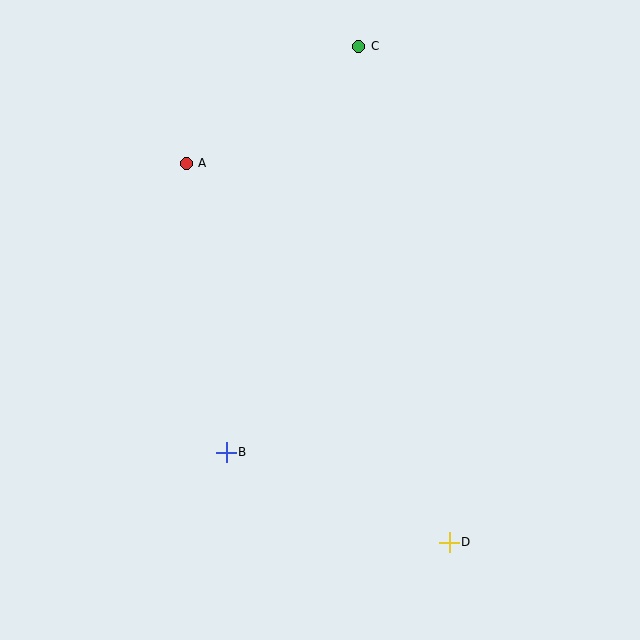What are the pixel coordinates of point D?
Point D is at (449, 542).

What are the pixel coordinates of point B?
Point B is at (226, 452).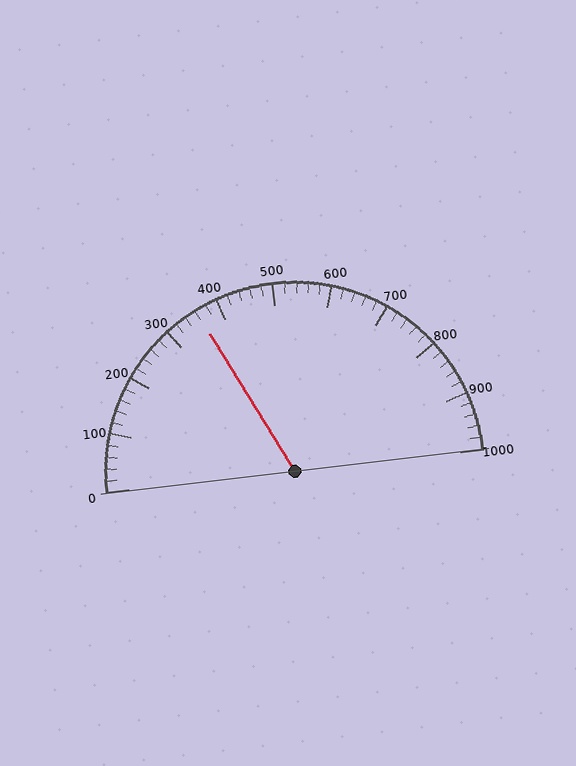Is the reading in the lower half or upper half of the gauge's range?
The reading is in the lower half of the range (0 to 1000).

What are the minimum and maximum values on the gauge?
The gauge ranges from 0 to 1000.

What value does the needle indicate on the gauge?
The needle indicates approximately 360.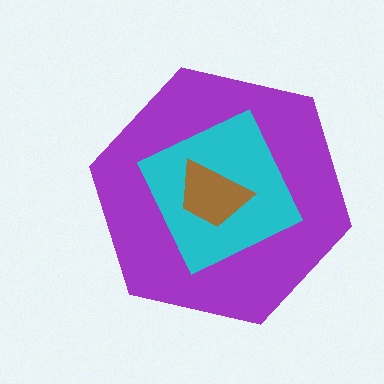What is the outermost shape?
The purple hexagon.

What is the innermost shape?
The brown trapezoid.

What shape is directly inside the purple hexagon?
The cyan square.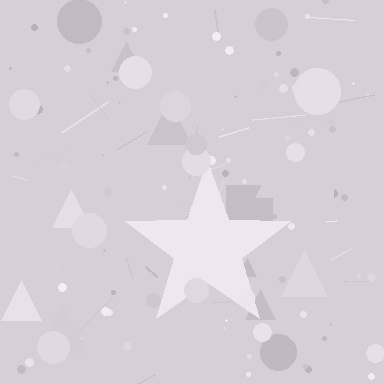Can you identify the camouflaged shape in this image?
The camouflaged shape is a star.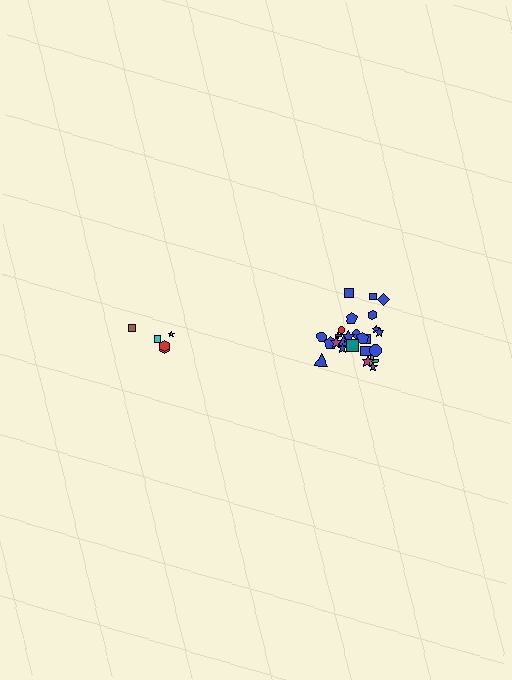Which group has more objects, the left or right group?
The right group.